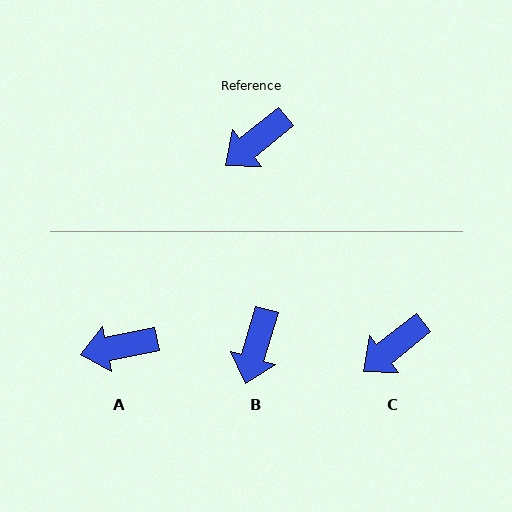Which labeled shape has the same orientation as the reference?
C.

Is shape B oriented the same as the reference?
No, it is off by about 35 degrees.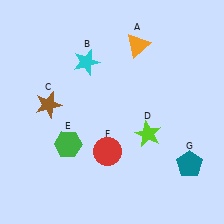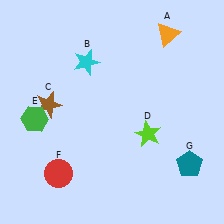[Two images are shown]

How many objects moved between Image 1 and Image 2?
3 objects moved between the two images.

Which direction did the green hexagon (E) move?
The green hexagon (E) moved left.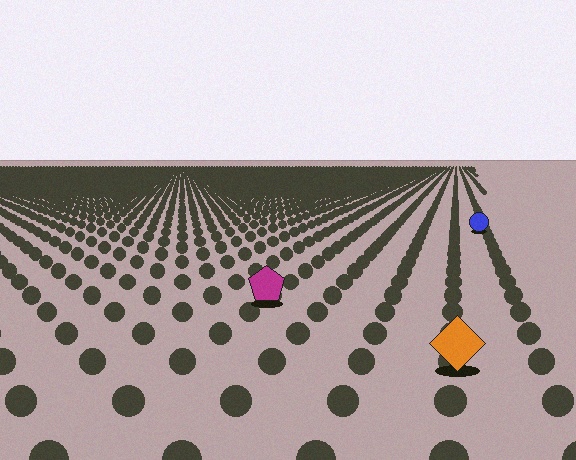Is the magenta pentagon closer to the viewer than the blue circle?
Yes. The magenta pentagon is closer — you can tell from the texture gradient: the ground texture is coarser near it.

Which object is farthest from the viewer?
The blue circle is farthest from the viewer. It appears smaller and the ground texture around it is denser.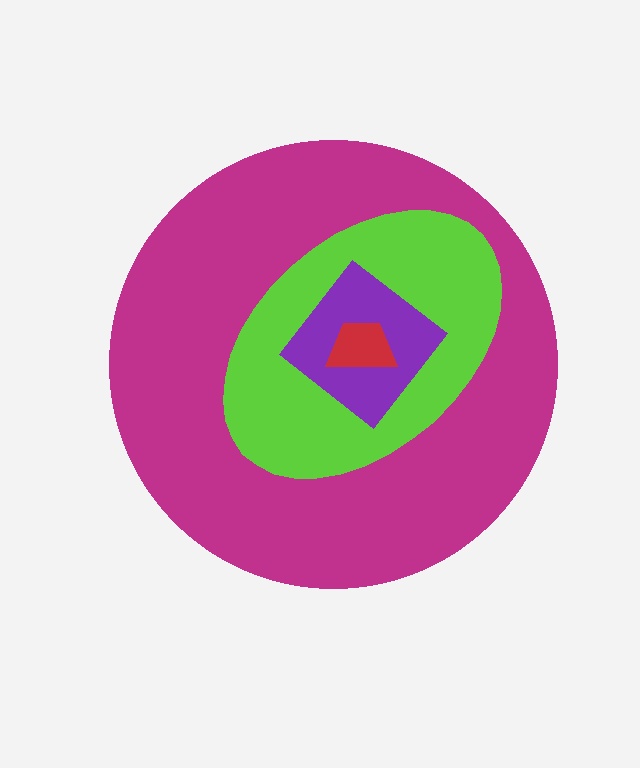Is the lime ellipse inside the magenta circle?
Yes.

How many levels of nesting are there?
4.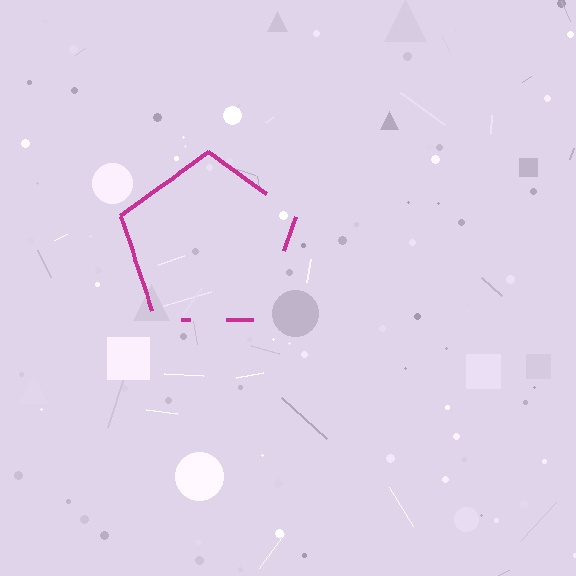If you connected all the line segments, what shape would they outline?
They would outline a pentagon.